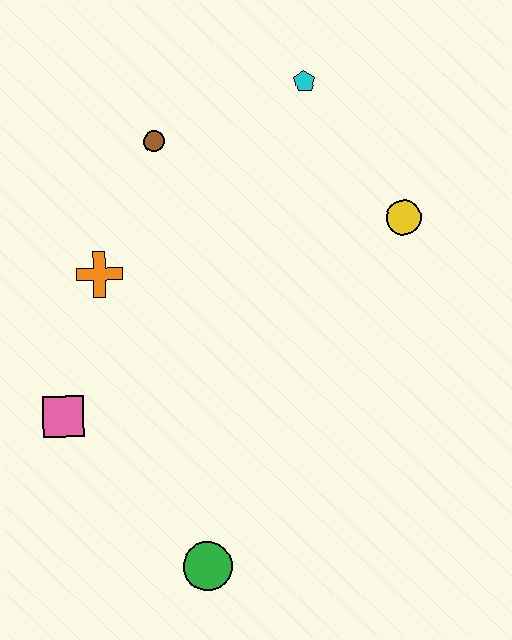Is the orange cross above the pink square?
Yes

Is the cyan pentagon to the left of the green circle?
No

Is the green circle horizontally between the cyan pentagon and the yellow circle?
No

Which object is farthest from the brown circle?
The green circle is farthest from the brown circle.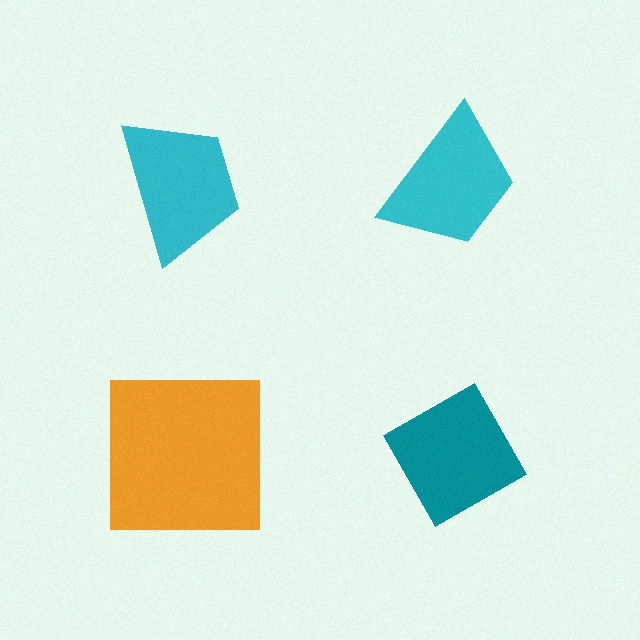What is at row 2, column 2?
A teal diamond.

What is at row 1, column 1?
A cyan trapezoid.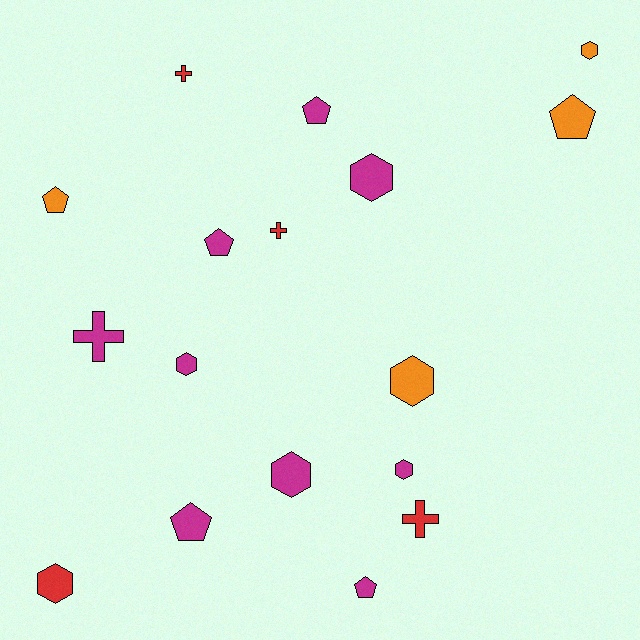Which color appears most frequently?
Magenta, with 9 objects.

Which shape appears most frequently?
Hexagon, with 7 objects.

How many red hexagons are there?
There is 1 red hexagon.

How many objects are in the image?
There are 17 objects.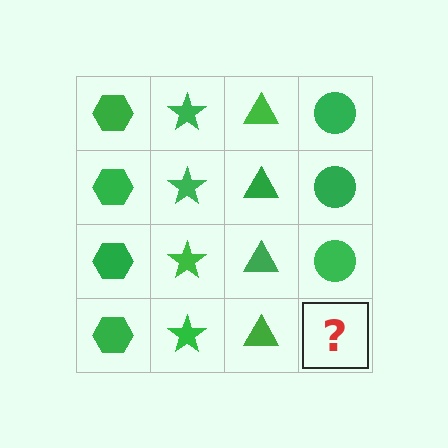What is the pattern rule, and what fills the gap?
The rule is that each column has a consistent shape. The gap should be filled with a green circle.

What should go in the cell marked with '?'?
The missing cell should contain a green circle.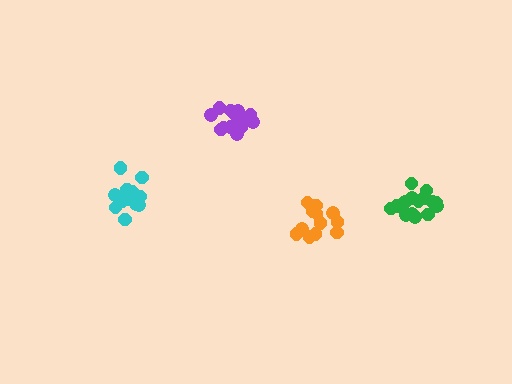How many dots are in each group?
Group 1: 18 dots, Group 2: 16 dots, Group 3: 16 dots, Group 4: 13 dots (63 total).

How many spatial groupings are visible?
There are 4 spatial groupings.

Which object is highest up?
The purple cluster is topmost.